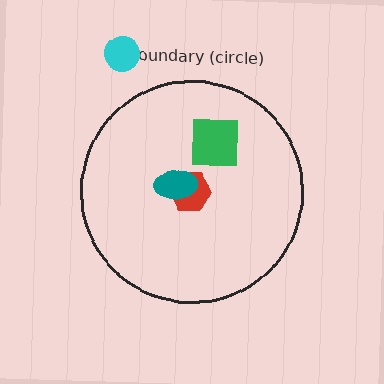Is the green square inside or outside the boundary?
Inside.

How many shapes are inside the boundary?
3 inside, 1 outside.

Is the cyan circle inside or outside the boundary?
Outside.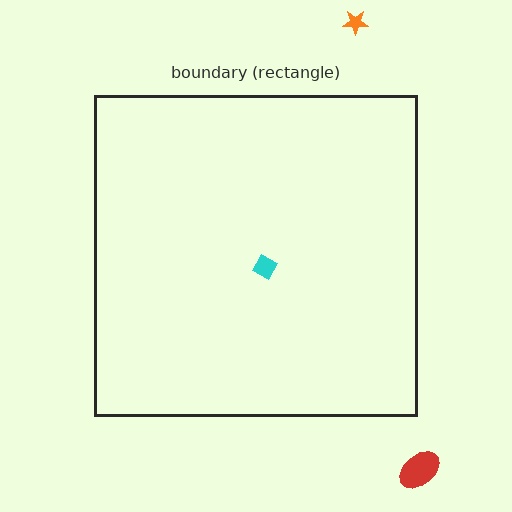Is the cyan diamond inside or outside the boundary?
Inside.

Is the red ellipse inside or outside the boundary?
Outside.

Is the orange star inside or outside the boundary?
Outside.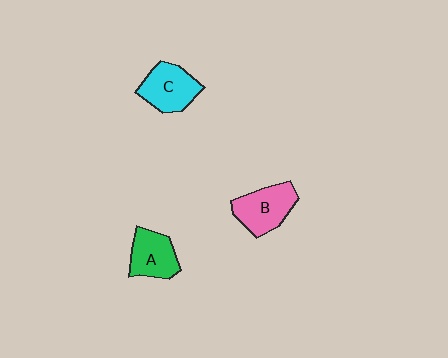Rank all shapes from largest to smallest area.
From largest to smallest: B (pink), C (cyan), A (green).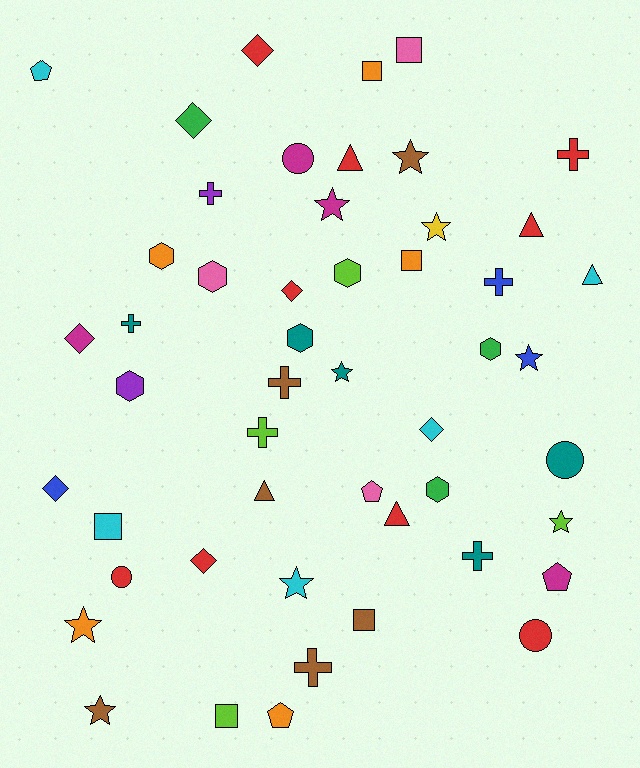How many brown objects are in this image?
There are 6 brown objects.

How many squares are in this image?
There are 6 squares.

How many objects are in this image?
There are 50 objects.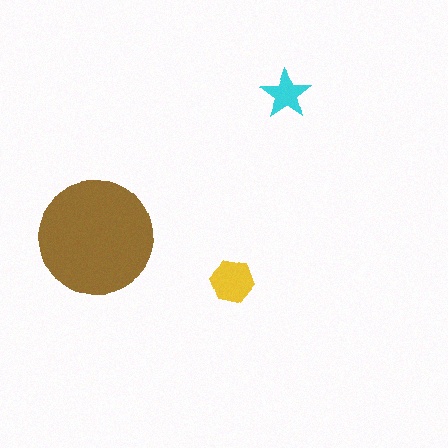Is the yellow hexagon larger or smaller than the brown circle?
Smaller.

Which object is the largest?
The brown circle.